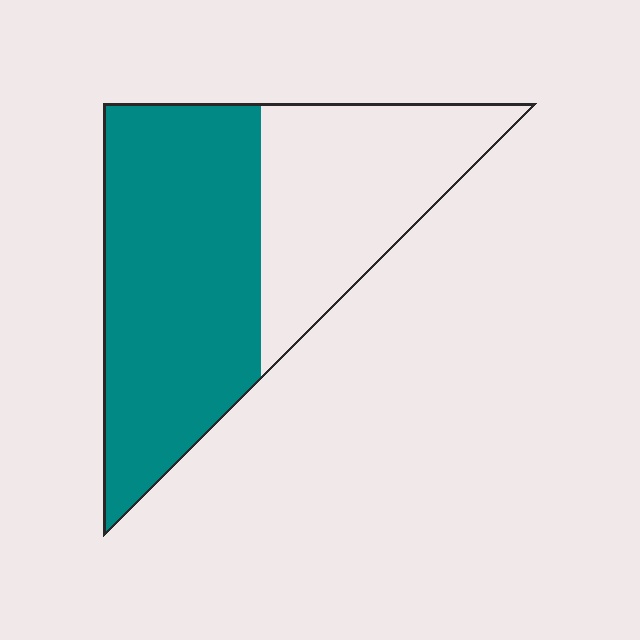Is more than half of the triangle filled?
Yes.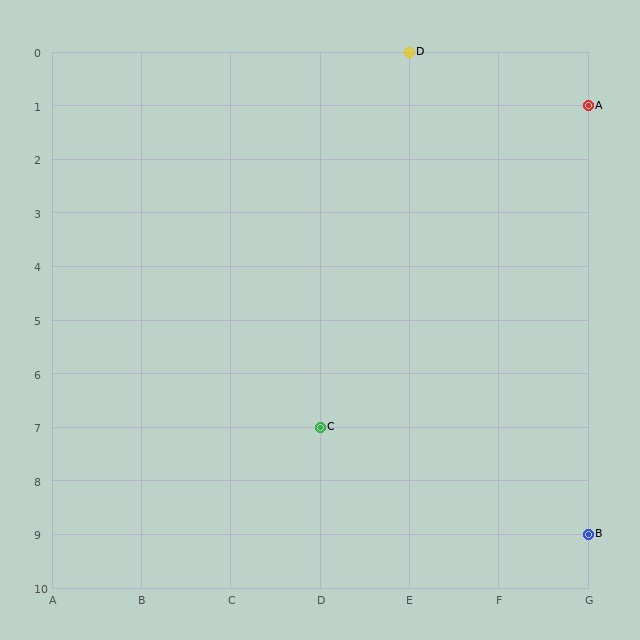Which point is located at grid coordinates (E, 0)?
Point D is at (E, 0).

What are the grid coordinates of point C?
Point C is at grid coordinates (D, 7).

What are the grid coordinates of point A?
Point A is at grid coordinates (G, 1).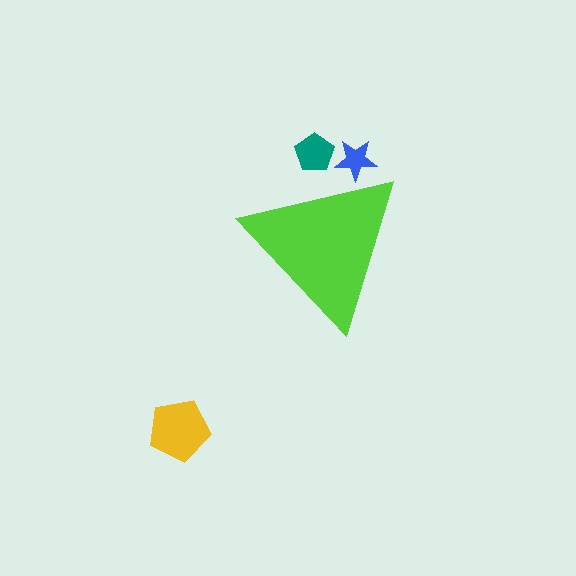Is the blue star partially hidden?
Yes, the blue star is partially hidden behind the lime triangle.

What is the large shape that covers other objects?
A lime triangle.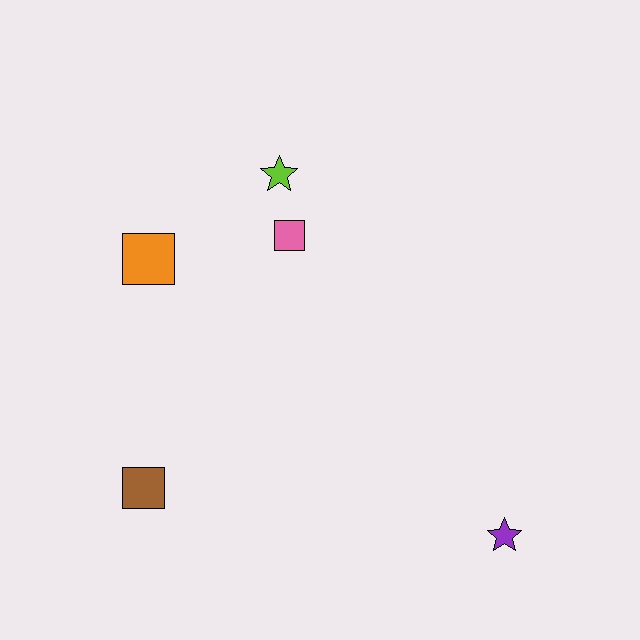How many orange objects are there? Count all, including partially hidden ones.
There is 1 orange object.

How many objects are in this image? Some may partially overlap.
There are 5 objects.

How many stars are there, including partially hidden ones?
There are 2 stars.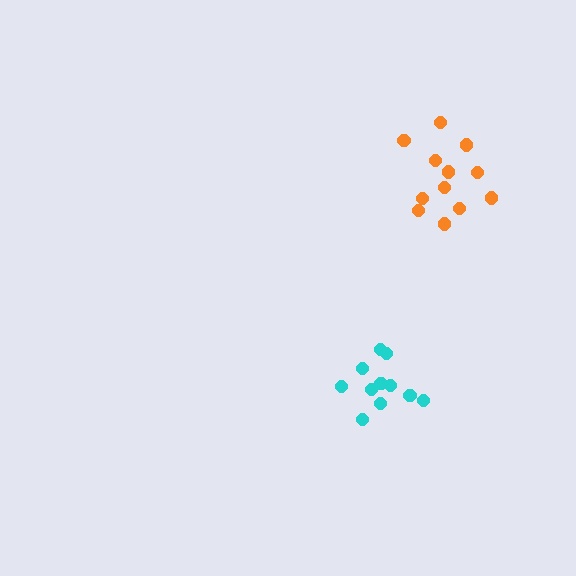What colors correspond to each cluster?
The clusters are colored: cyan, orange.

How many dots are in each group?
Group 1: 11 dots, Group 2: 12 dots (23 total).